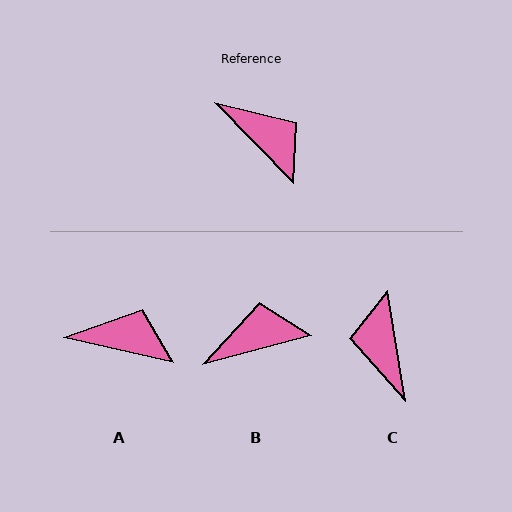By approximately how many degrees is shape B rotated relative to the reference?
Approximately 61 degrees counter-clockwise.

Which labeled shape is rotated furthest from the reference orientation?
C, about 145 degrees away.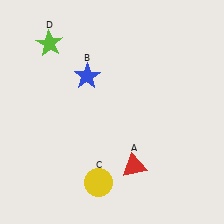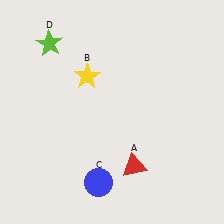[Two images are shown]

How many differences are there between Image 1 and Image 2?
There are 2 differences between the two images.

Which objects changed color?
B changed from blue to yellow. C changed from yellow to blue.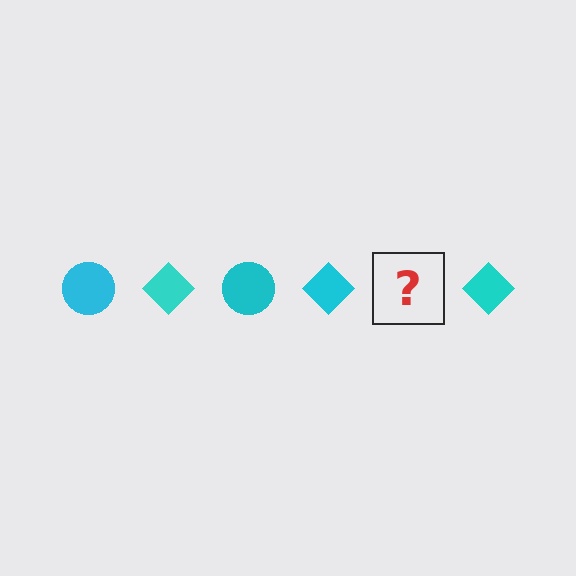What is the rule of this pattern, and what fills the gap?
The rule is that the pattern cycles through circle, diamond shapes in cyan. The gap should be filled with a cyan circle.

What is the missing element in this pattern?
The missing element is a cyan circle.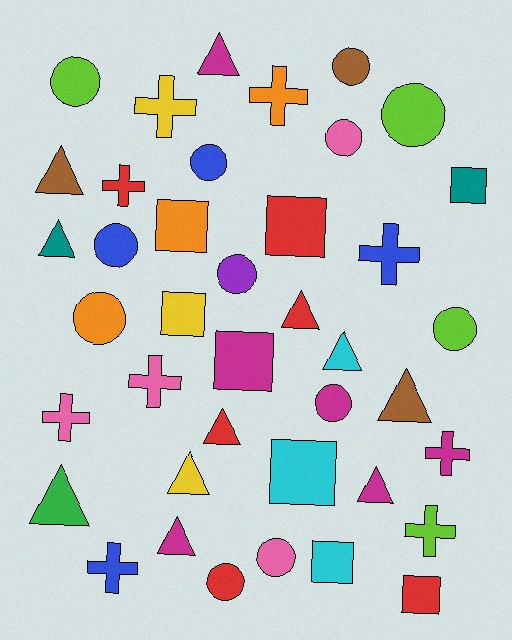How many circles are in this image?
There are 12 circles.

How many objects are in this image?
There are 40 objects.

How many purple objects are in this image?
There is 1 purple object.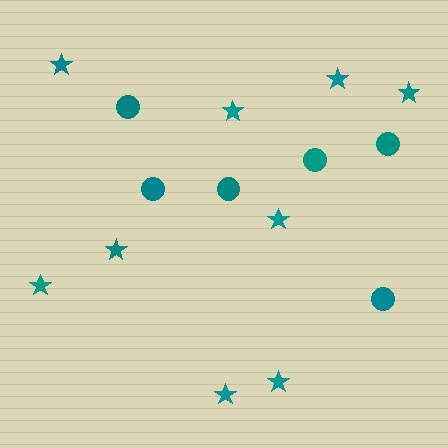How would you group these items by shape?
There are 2 groups: one group of stars (9) and one group of circles (6).